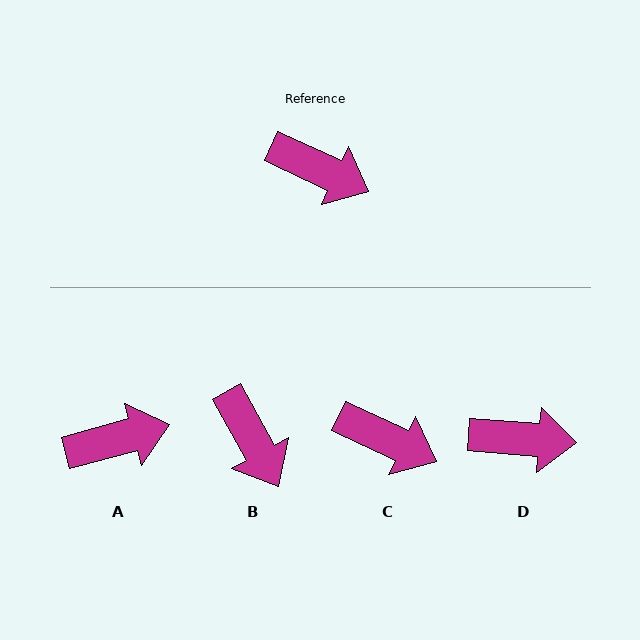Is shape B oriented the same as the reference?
No, it is off by about 36 degrees.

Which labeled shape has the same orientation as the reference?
C.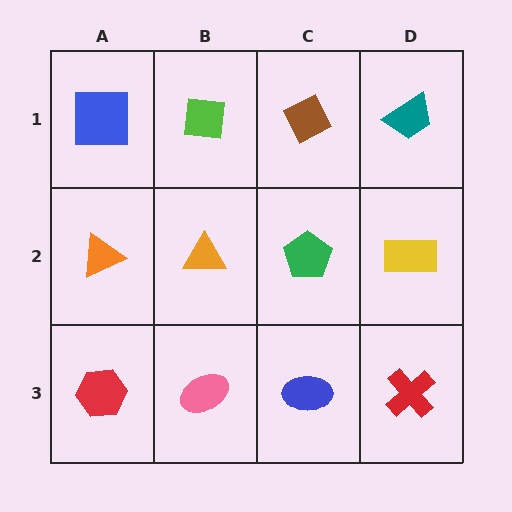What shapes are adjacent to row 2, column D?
A teal trapezoid (row 1, column D), a red cross (row 3, column D), a green pentagon (row 2, column C).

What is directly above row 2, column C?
A brown diamond.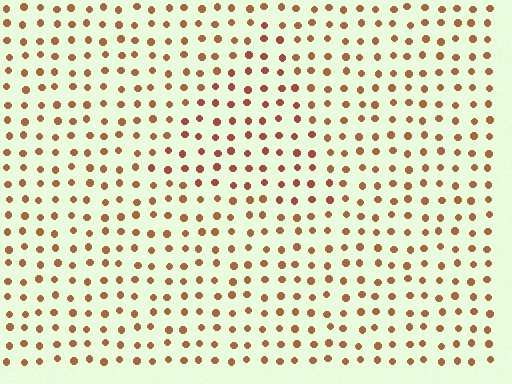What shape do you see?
I see a triangle.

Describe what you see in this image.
The image is filled with small brown elements in a uniform arrangement. A triangle-shaped region is visible where the elements are tinted to a slightly different hue, forming a subtle color boundary.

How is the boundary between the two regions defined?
The boundary is defined purely by a slight shift in hue (about 18 degrees). Spacing, size, and orientation are identical on both sides.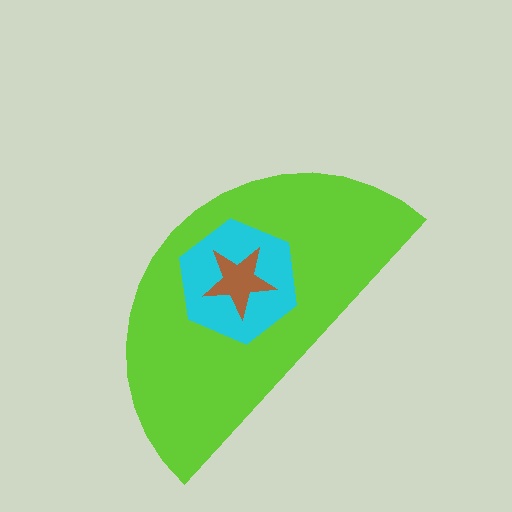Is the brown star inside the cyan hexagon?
Yes.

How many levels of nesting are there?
3.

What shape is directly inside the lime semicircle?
The cyan hexagon.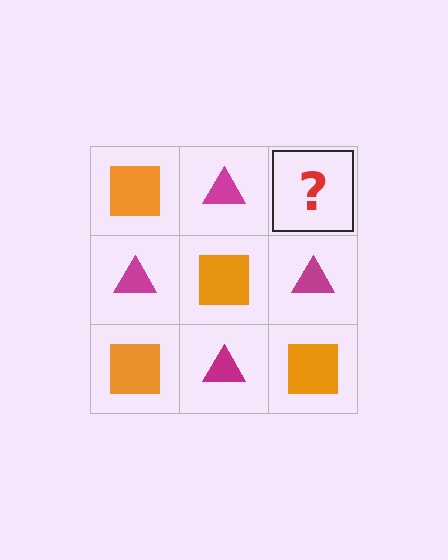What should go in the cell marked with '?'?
The missing cell should contain an orange square.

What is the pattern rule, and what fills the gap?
The rule is that it alternates orange square and magenta triangle in a checkerboard pattern. The gap should be filled with an orange square.